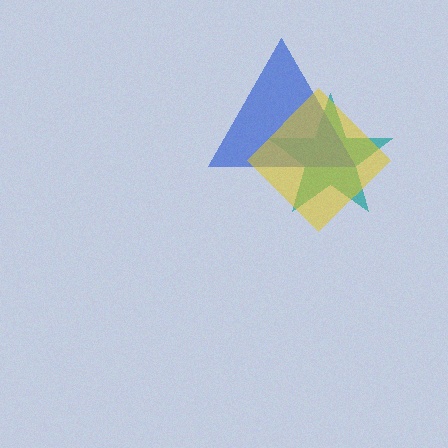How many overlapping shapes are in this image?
There are 3 overlapping shapes in the image.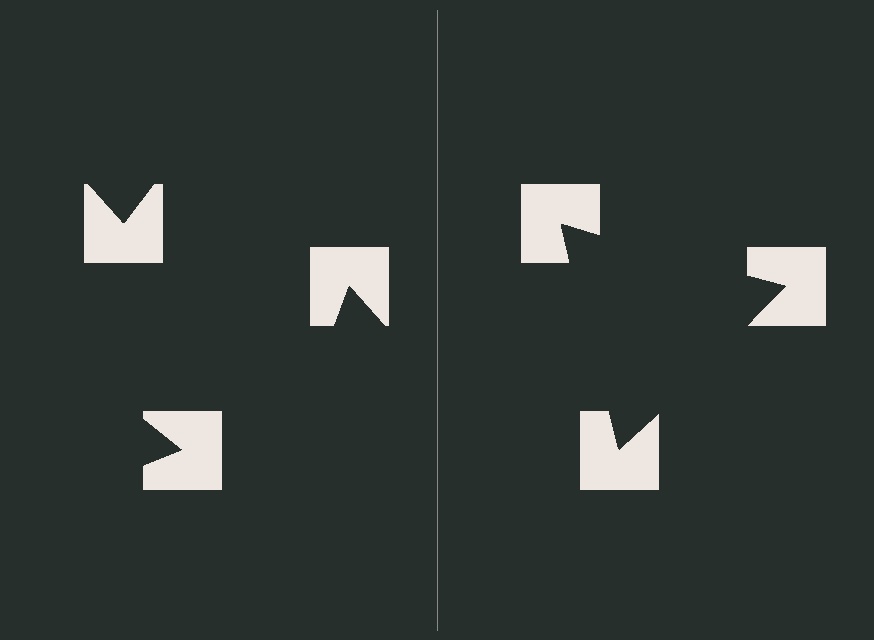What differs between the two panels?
The notched squares are positioned identically on both sides; only the wedge orientations differ. On the right they align to a triangle; on the left they are misaligned.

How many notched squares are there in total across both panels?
6 — 3 on each side.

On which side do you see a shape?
An illusory triangle appears on the right side. On the left side the wedge cuts are rotated, so no coherent shape forms.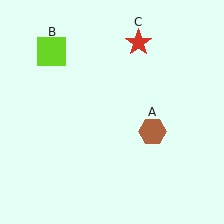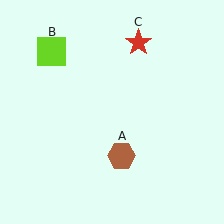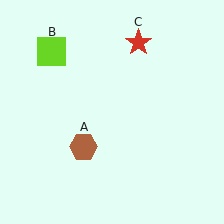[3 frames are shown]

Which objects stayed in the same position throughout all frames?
Lime square (object B) and red star (object C) remained stationary.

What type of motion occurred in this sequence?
The brown hexagon (object A) rotated clockwise around the center of the scene.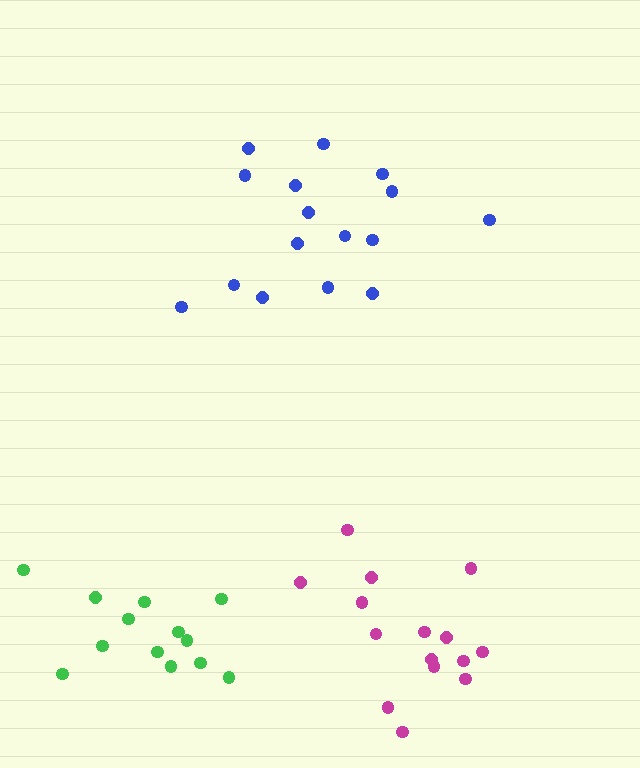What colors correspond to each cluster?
The clusters are colored: green, blue, magenta.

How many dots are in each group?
Group 1: 13 dots, Group 2: 16 dots, Group 3: 15 dots (44 total).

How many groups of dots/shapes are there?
There are 3 groups.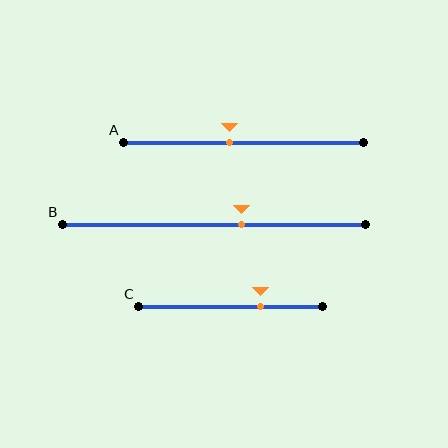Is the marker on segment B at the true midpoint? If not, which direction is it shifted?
No, the marker on segment B is shifted to the right by about 9% of the segment length.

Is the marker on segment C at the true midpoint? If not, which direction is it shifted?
No, the marker on segment C is shifted to the right by about 16% of the segment length.